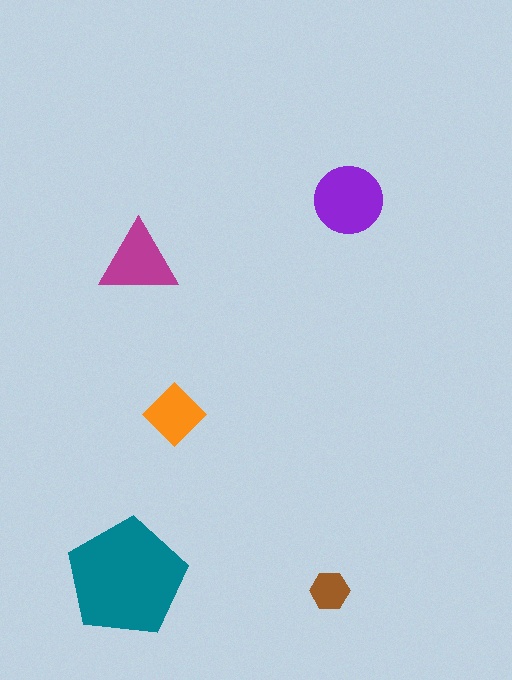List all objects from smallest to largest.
The brown hexagon, the orange diamond, the magenta triangle, the purple circle, the teal pentagon.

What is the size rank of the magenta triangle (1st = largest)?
3rd.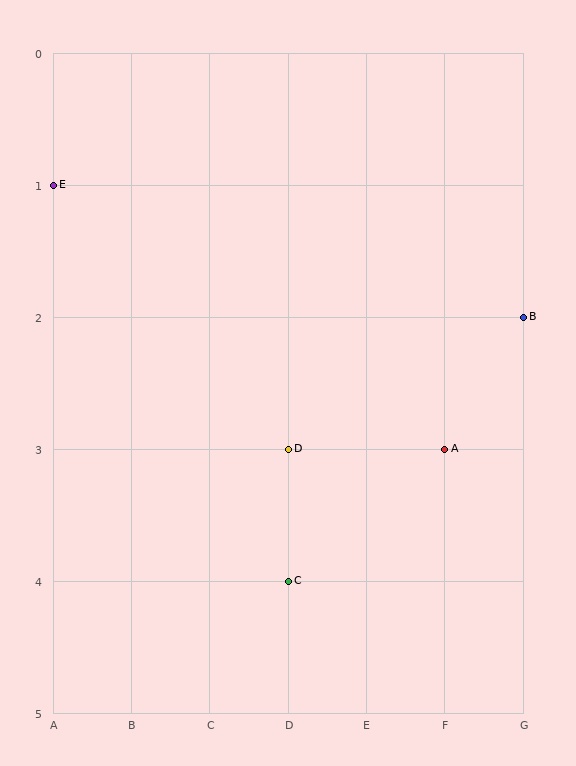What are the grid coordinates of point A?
Point A is at grid coordinates (F, 3).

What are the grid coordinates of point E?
Point E is at grid coordinates (A, 1).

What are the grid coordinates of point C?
Point C is at grid coordinates (D, 4).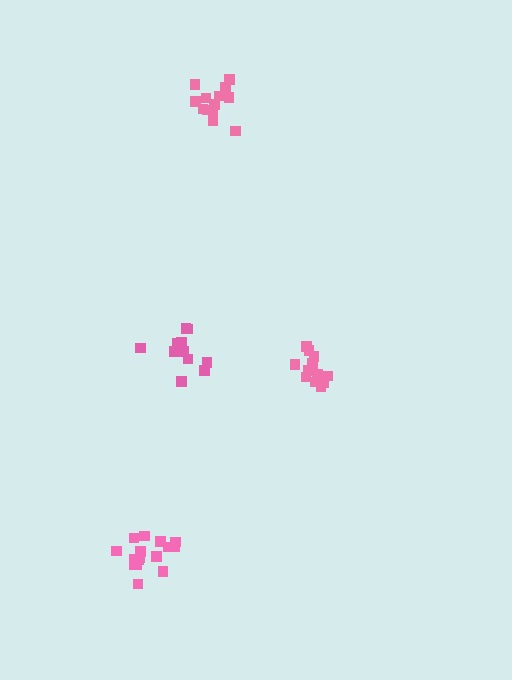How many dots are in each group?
Group 1: 13 dots, Group 2: 16 dots, Group 3: 13 dots, Group 4: 13 dots (55 total).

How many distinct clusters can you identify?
There are 4 distinct clusters.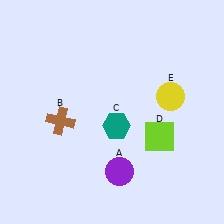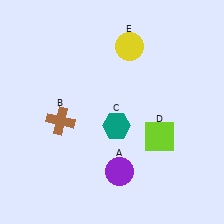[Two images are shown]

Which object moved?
The yellow circle (E) moved up.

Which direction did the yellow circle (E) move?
The yellow circle (E) moved up.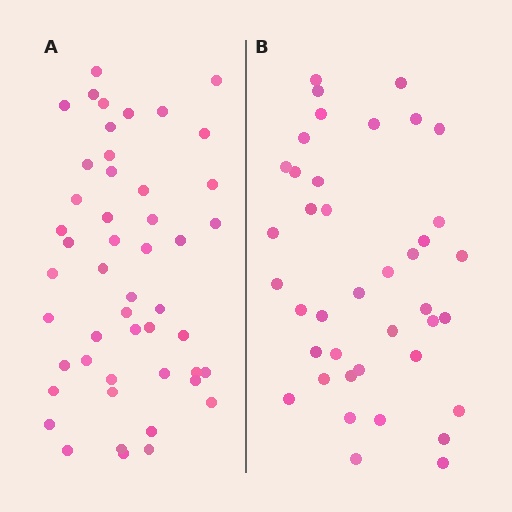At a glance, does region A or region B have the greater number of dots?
Region A (the left region) has more dots.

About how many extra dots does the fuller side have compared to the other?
Region A has roughly 8 or so more dots than region B.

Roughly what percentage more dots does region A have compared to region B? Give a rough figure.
About 20% more.